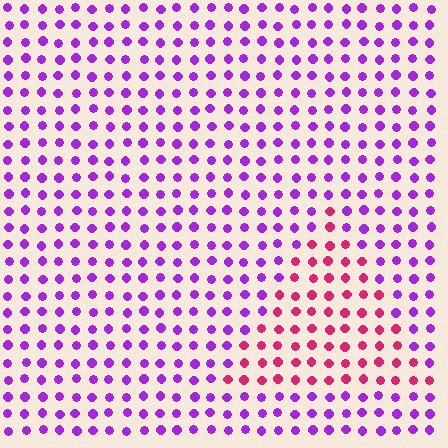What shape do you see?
I see a triangle.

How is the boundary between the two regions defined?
The boundary is defined purely by a slight shift in hue (about 52 degrees). Spacing, size, and orientation are identical on both sides.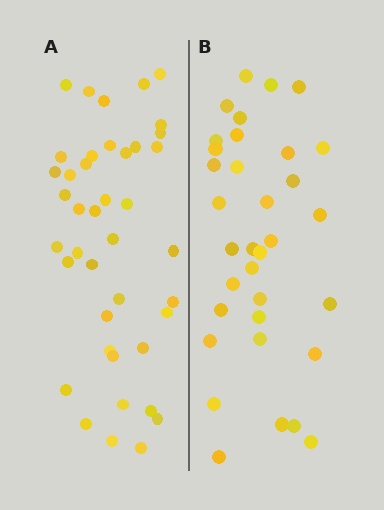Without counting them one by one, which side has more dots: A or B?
Region A (the left region) has more dots.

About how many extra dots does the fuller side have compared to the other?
Region A has roughly 8 or so more dots than region B.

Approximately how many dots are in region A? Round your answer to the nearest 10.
About 40 dots. (The exact count is 41, which rounds to 40.)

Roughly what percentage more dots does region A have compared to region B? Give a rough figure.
About 20% more.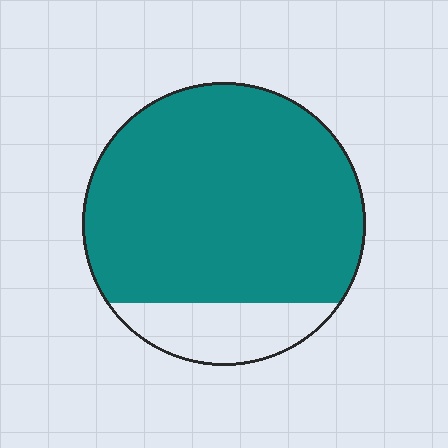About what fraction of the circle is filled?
About five sixths (5/6).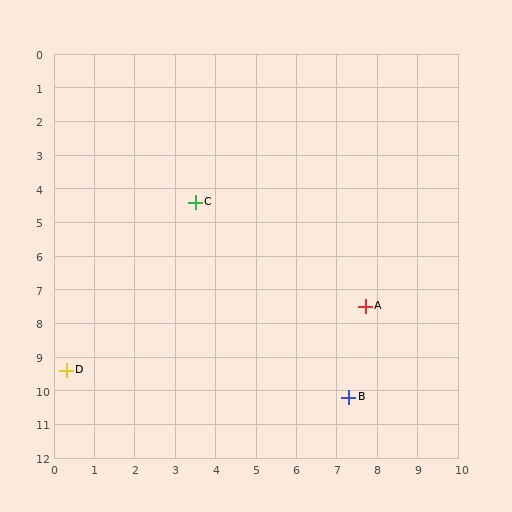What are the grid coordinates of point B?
Point B is at approximately (7.3, 10.2).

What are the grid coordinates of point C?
Point C is at approximately (3.5, 4.4).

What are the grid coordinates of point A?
Point A is at approximately (7.7, 7.5).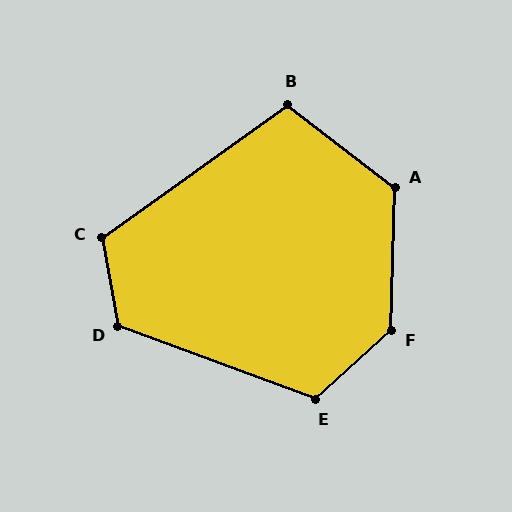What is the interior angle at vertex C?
Approximately 116 degrees (obtuse).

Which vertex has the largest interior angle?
F, at approximately 133 degrees.